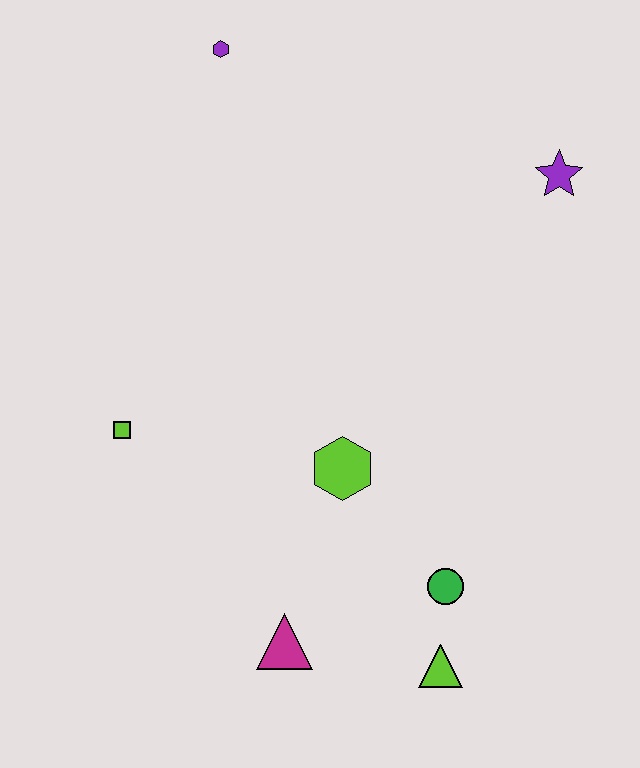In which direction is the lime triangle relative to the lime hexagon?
The lime triangle is below the lime hexagon.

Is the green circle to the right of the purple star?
No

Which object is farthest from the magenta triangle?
The purple hexagon is farthest from the magenta triangle.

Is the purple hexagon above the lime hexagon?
Yes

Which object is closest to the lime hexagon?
The green circle is closest to the lime hexagon.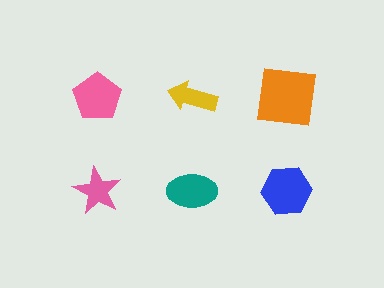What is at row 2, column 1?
A pink star.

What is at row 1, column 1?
A pink pentagon.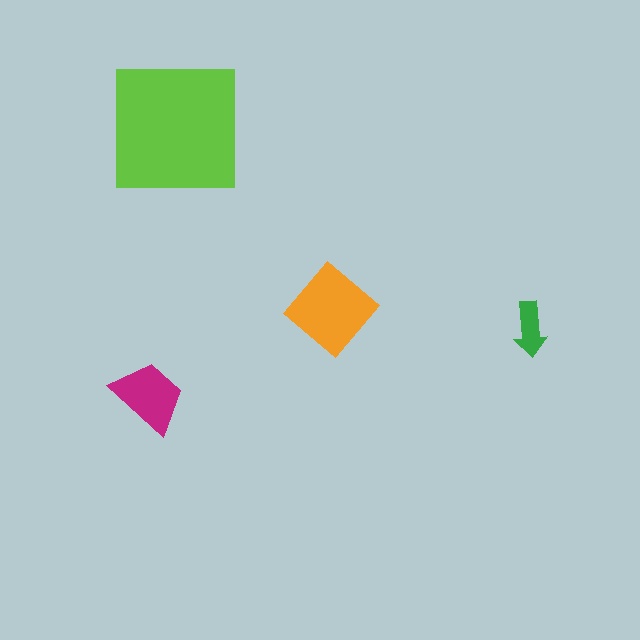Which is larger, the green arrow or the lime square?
The lime square.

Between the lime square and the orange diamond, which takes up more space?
The lime square.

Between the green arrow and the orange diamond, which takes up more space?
The orange diamond.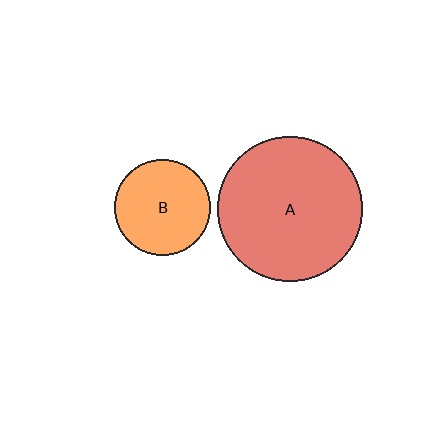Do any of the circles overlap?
No, none of the circles overlap.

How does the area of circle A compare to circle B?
Approximately 2.3 times.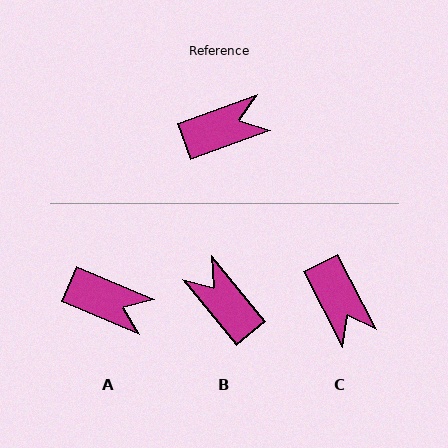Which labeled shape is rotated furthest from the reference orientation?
B, about 109 degrees away.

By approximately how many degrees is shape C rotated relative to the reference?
Approximately 83 degrees clockwise.